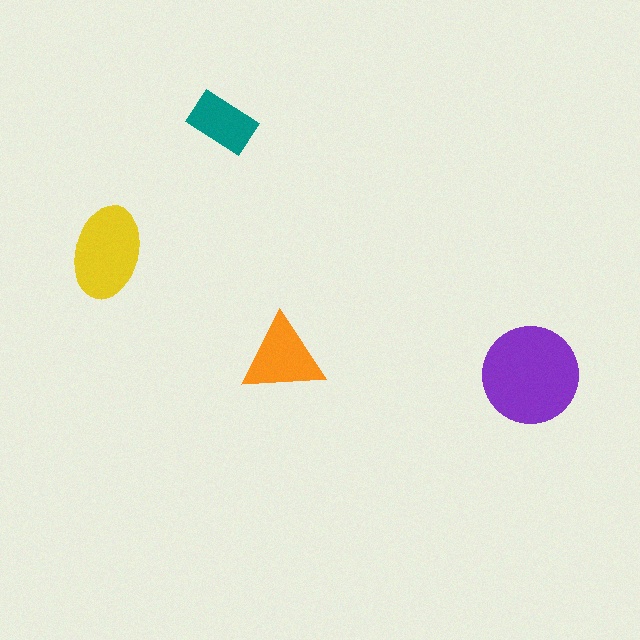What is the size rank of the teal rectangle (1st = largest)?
4th.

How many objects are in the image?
There are 4 objects in the image.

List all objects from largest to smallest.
The purple circle, the yellow ellipse, the orange triangle, the teal rectangle.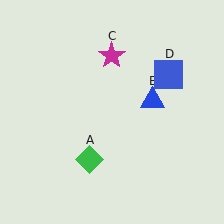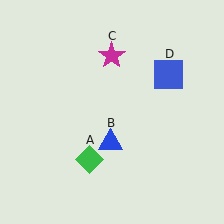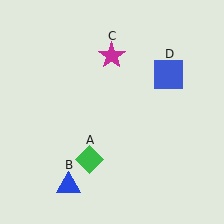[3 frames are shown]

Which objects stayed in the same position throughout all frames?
Green diamond (object A) and magenta star (object C) and blue square (object D) remained stationary.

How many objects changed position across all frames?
1 object changed position: blue triangle (object B).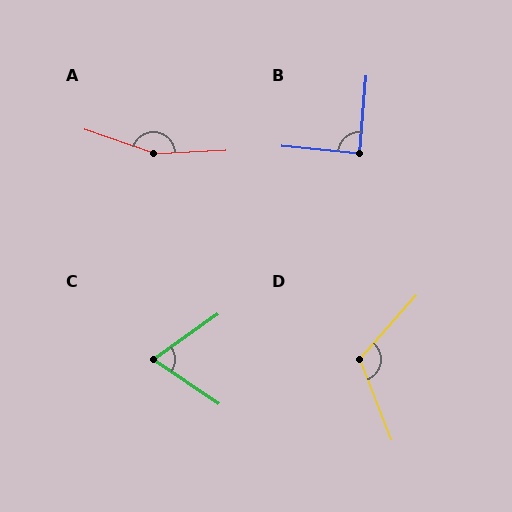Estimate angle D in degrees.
Approximately 117 degrees.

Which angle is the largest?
A, at approximately 158 degrees.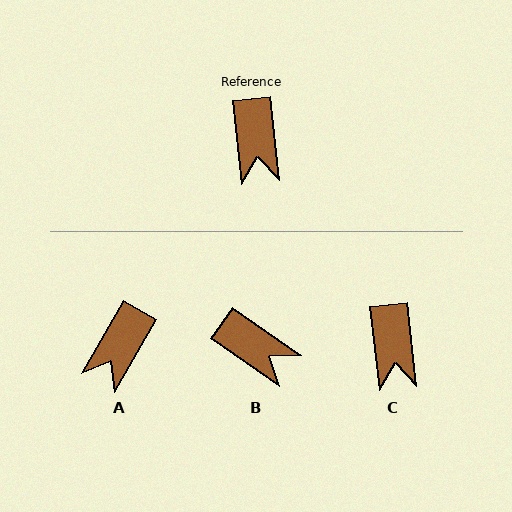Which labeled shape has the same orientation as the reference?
C.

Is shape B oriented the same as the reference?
No, it is off by about 49 degrees.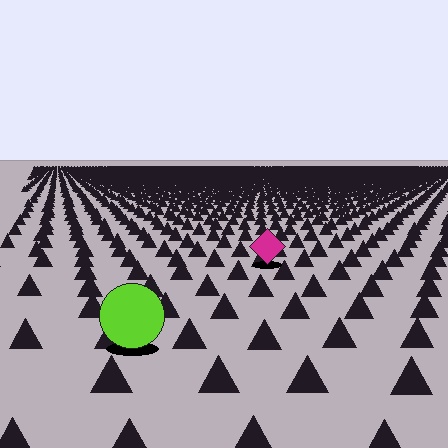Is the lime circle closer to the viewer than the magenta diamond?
Yes. The lime circle is closer — you can tell from the texture gradient: the ground texture is coarser near it.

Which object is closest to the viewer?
The lime circle is closest. The texture marks near it are larger and more spread out.